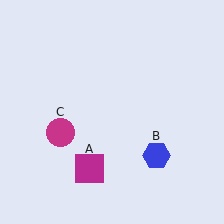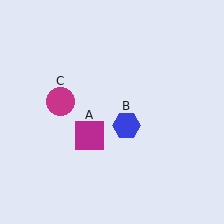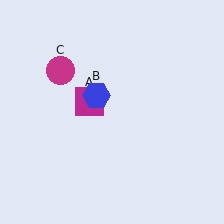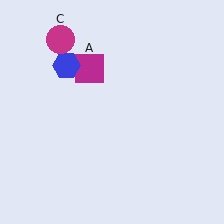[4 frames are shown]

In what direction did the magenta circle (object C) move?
The magenta circle (object C) moved up.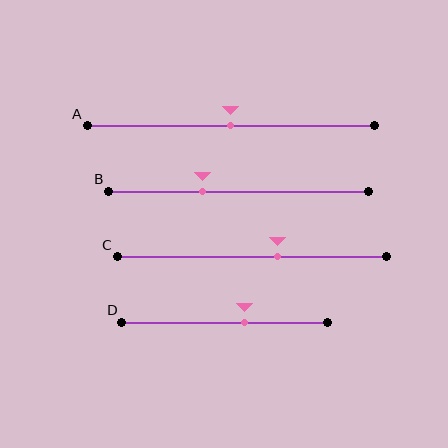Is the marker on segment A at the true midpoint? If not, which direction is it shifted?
Yes, the marker on segment A is at the true midpoint.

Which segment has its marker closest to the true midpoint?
Segment A has its marker closest to the true midpoint.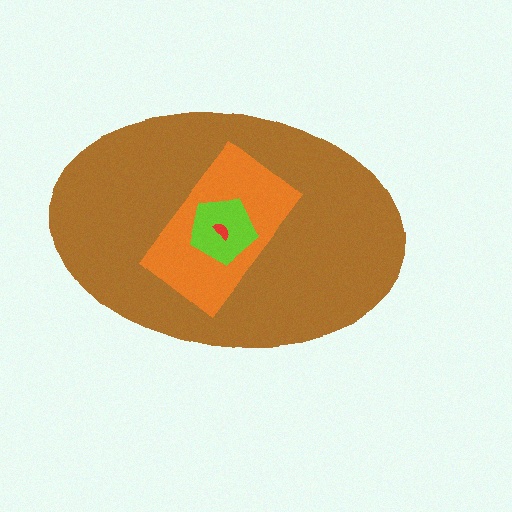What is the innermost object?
The red semicircle.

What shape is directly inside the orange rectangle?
The lime pentagon.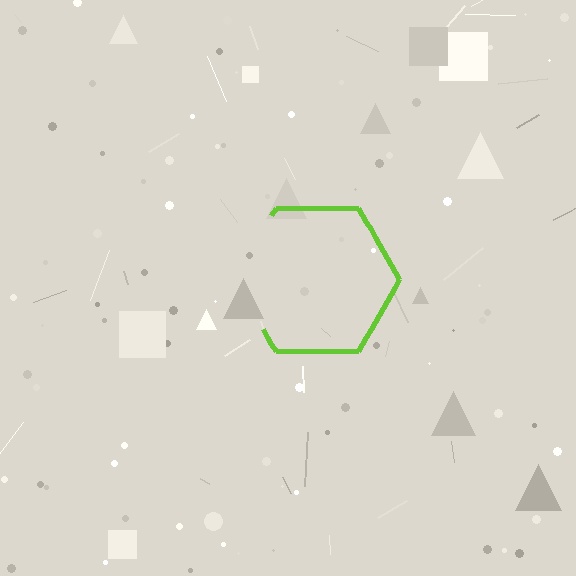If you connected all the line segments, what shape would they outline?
They would outline a hexagon.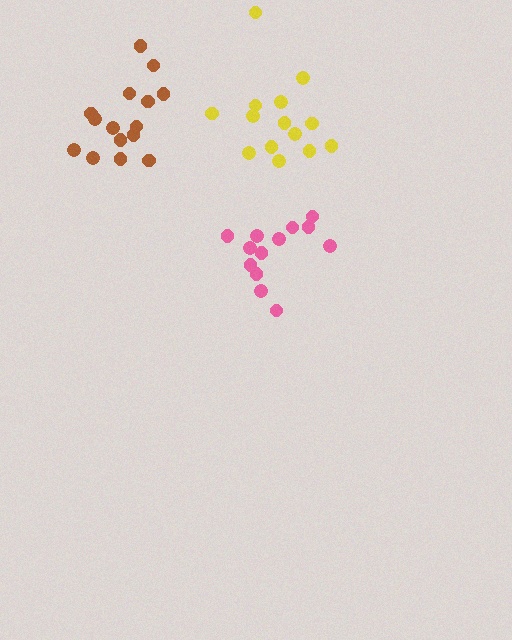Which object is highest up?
The yellow cluster is topmost.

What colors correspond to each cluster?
The clusters are colored: brown, yellow, pink.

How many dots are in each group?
Group 1: 15 dots, Group 2: 14 dots, Group 3: 13 dots (42 total).